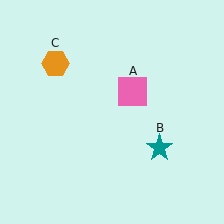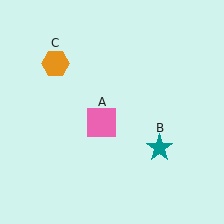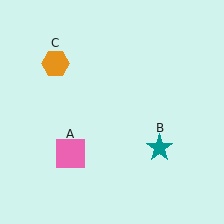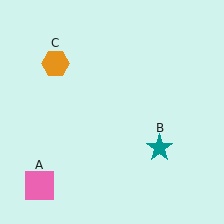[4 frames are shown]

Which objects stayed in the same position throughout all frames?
Teal star (object B) and orange hexagon (object C) remained stationary.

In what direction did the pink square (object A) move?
The pink square (object A) moved down and to the left.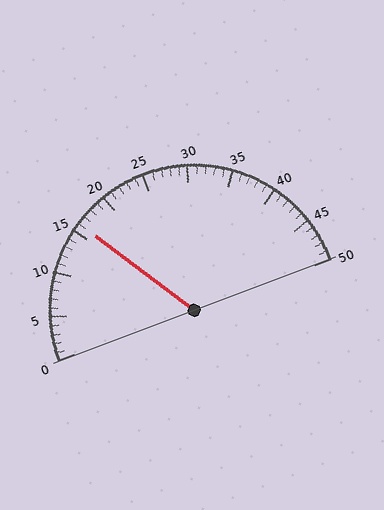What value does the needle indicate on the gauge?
The needle indicates approximately 16.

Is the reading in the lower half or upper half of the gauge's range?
The reading is in the lower half of the range (0 to 50).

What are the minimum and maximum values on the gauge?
The gauge ranges from 0 to 50.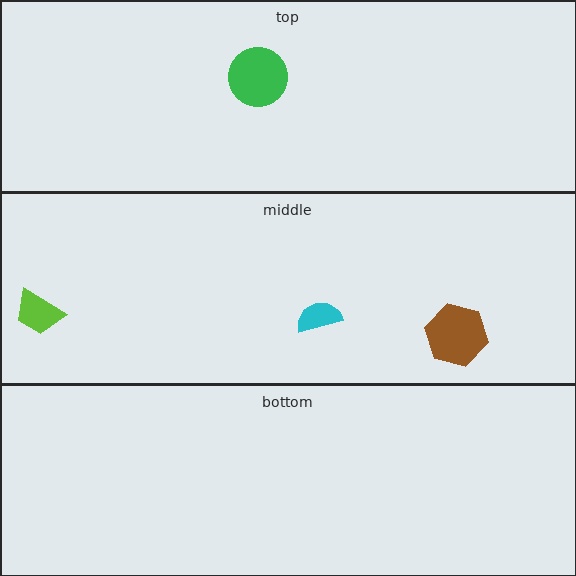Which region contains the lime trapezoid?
The middle region.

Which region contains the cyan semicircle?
The middle region.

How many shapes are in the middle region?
3.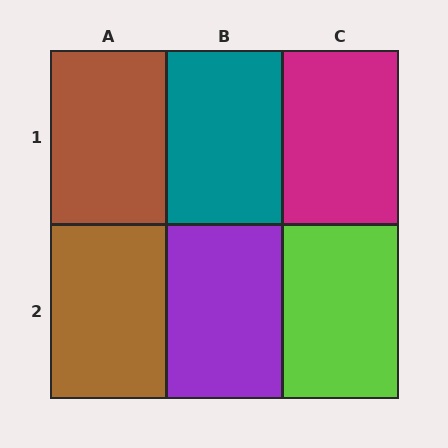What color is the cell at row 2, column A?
Brown.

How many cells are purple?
1 cell is purple.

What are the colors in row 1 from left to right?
Brown, teal, magenta.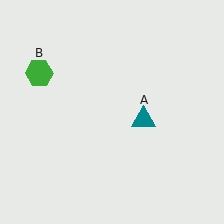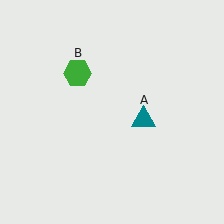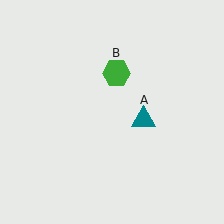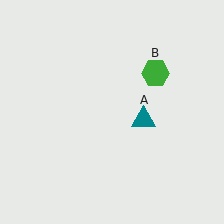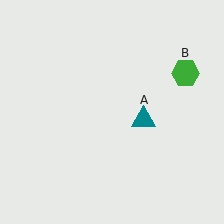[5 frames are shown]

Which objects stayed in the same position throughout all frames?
Teal triangle (object A) remained stationary.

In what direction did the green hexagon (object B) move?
The green hexagon (object B) moved right.